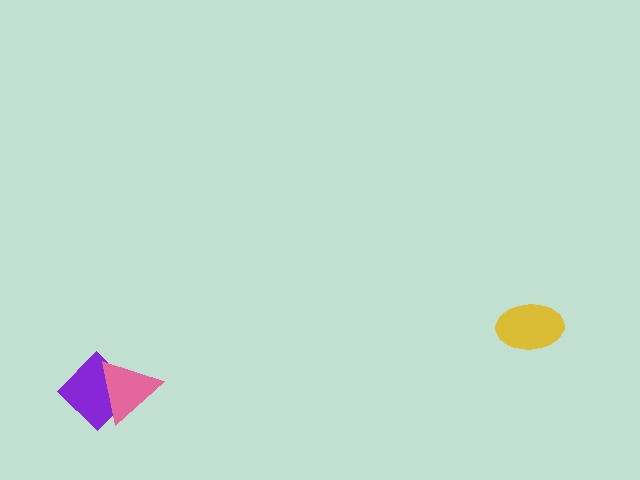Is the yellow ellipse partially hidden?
No, no other shape covers it.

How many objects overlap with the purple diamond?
1 object overlaps with the purple diamond.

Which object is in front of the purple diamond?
The pink triangle is in front of the purple diamond.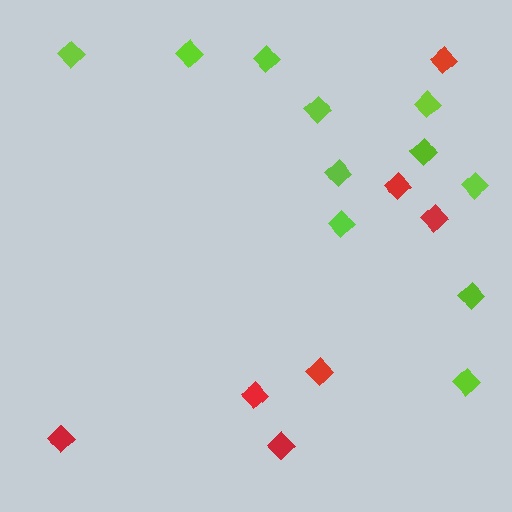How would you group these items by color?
There are 2 groups: one group of red diamonds (7) and one group of lime diamonds (11).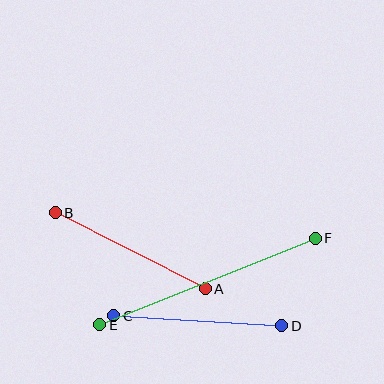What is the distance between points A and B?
The distance is approximately 168 pixels.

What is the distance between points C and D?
The distance is approximately 168 pixels.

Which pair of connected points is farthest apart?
Points E and F are farthest apart.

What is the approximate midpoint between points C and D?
The midpoint is at approximately (198, 321) pixels.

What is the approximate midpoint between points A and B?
The midpoint is at approximately (130, 251) pixels.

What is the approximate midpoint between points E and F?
The midpoint is at approximately (208, 282) pixels.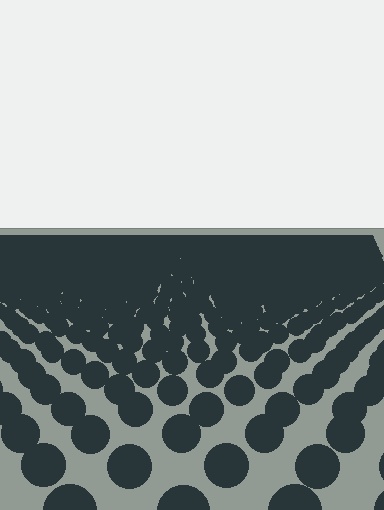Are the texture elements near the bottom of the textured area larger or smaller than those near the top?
Larger. Near the bottom, elements are closer to the viewer and appear at a bigger on-screen size.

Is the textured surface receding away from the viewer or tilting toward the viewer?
The surface is receding away from the viewer. Texture elements get smaller and denser toward the top.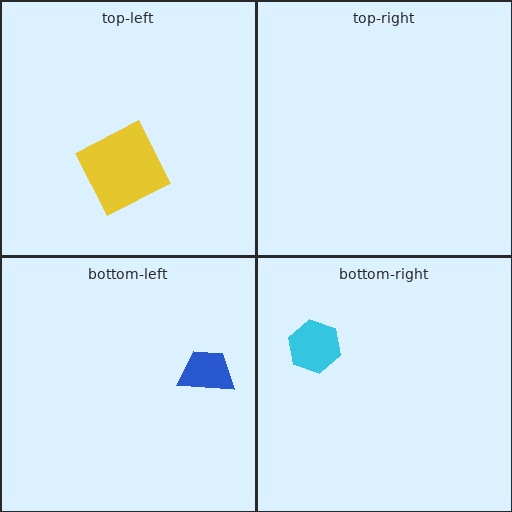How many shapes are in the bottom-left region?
1.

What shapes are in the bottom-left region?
The blue trapezoid.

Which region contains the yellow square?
The top-left region.